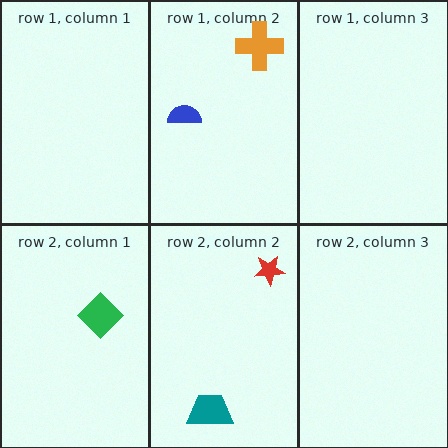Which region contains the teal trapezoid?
The row 2, column 2 region.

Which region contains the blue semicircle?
The row 1, column 2 region.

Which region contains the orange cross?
The row 1, column 2 region.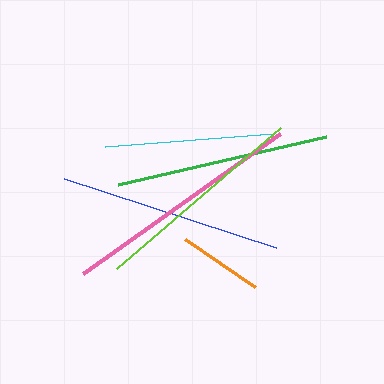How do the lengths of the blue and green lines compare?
The blue and green lines are approximately the same length.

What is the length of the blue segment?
The blue segment is approximately 223 pixels long.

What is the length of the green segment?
The green segment is approximately 213 pixels long.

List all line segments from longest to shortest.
From longest to shortest: pink, blue, lime, green, cyan, orange.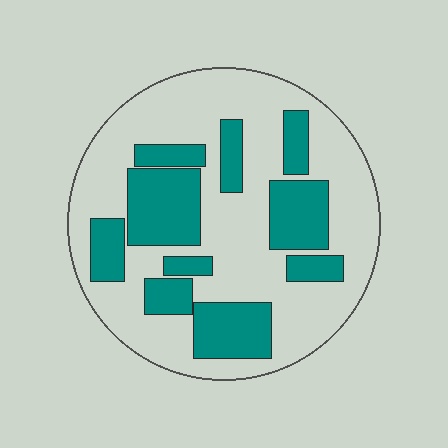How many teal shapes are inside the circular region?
10.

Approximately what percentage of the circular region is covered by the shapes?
Approximately 35%.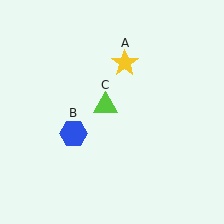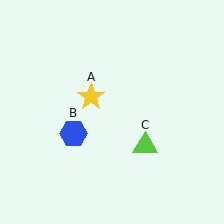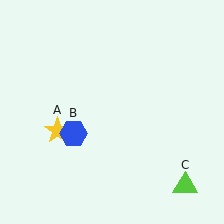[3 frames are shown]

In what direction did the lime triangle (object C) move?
The lime triangle (object C) moved down and to the right.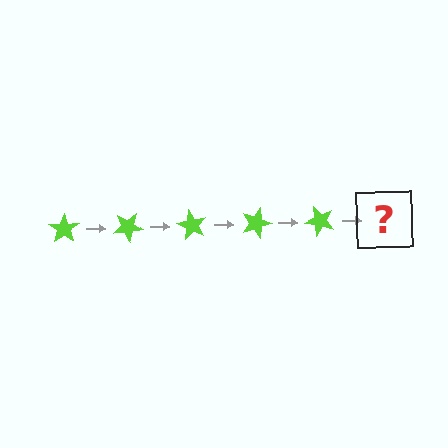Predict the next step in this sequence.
The next step is a lime star rotated 150 degrees.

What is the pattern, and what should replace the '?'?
The pattern is that the star rotates 30 degrees each step. The '?' should be a lime star rotated 150 degrees.